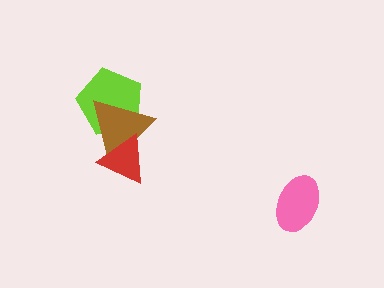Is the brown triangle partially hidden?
Yes, it is partially covered by another shape.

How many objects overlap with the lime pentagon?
1 object overlaps with the lime pentagon.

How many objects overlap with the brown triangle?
2 objects overlap with the brown triangle.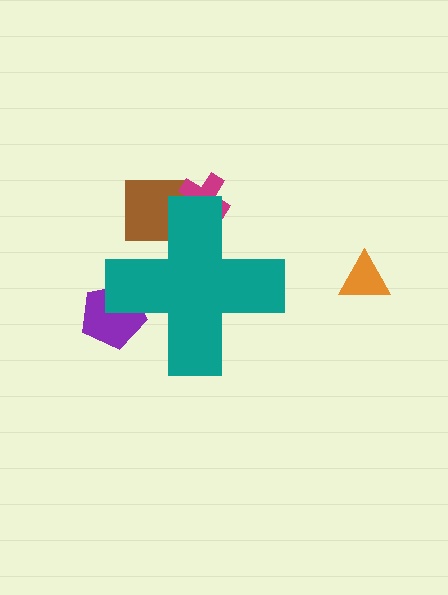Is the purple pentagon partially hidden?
Yes, the purple pentagon is partially hidden behind the teal cross.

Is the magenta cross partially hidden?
Yes, the magenta cross is partially hidden behind the teal cross.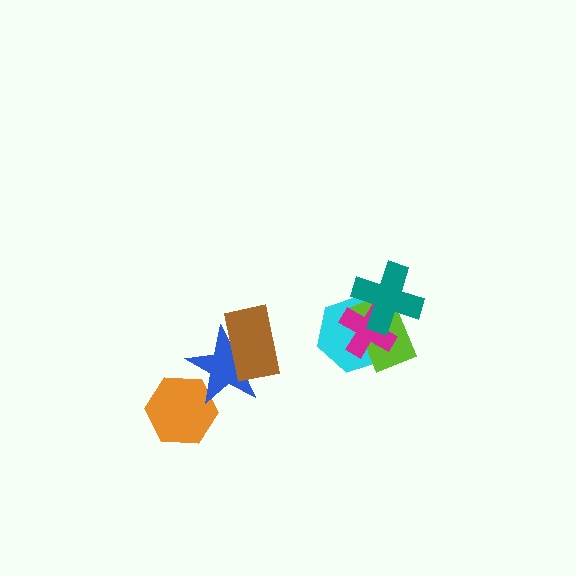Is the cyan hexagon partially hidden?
Yes, it is partially covered by another shape.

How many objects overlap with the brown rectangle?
1 object overlaps with the brown rectangle.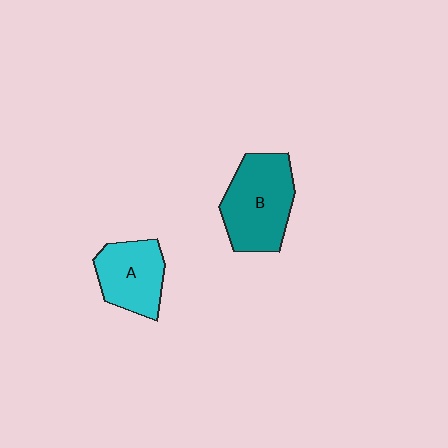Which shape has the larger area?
Shape B (teal).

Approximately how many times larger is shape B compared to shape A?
Approximately 1.4 times.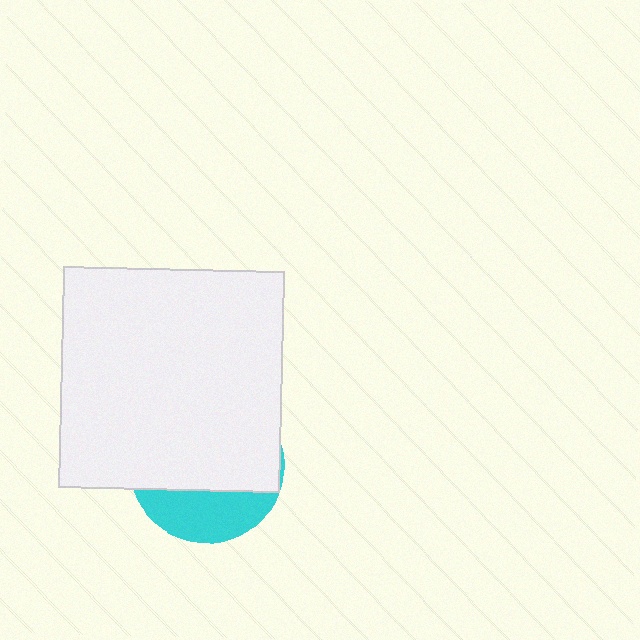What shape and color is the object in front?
The object in front is a white square.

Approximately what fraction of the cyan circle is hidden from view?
Roughly 69% of the cyan circle is hidden behind the white square.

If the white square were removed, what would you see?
You would see the complete cyan circle.